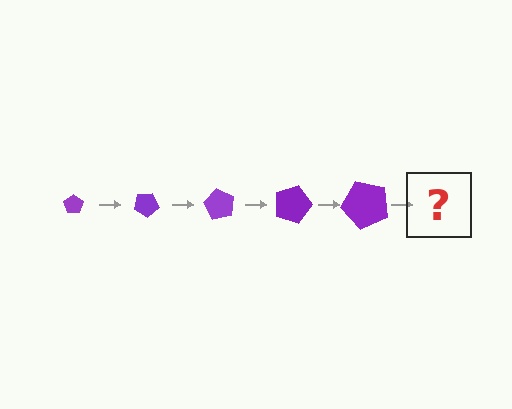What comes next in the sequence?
The next element should be a pentagon, larger than the previous one and rotated 150 degrees from the start.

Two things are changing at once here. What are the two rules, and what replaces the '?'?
The two rules are that the pentagon grows larger each step and it rotates 30 degrees each step. The '?' should be a pentagon, larger than the previous one and rotated 150 degrees from the start.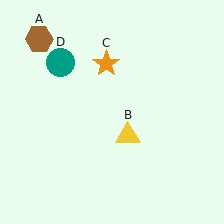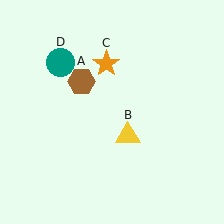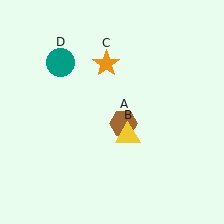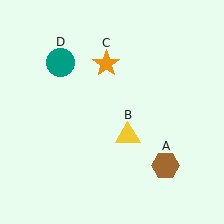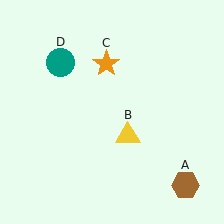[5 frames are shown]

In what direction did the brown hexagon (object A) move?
The brown hexagon (object A) moved down and to the right.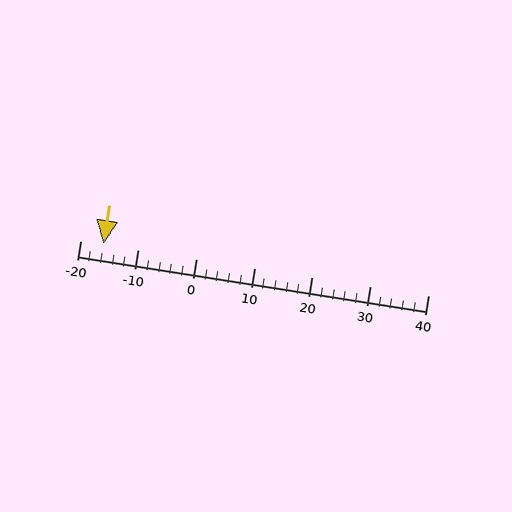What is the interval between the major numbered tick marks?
The major tick marks are spaced 10 units apart.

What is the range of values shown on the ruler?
The ruler shows values from -20 to 40.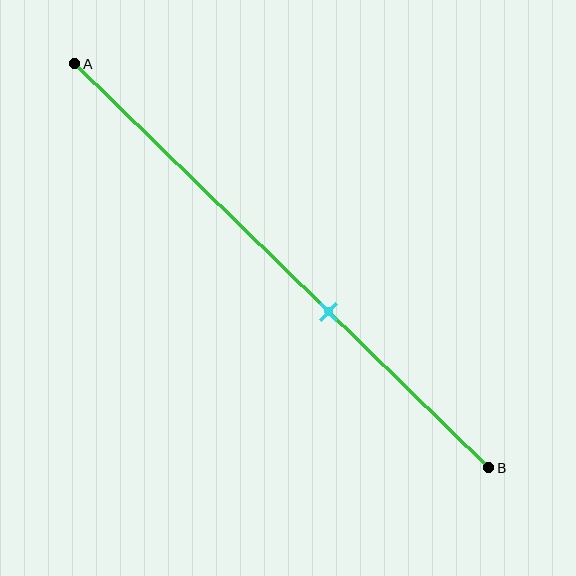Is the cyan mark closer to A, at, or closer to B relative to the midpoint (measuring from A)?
The cyan mark is closer to point B than the midpoint of segment AB.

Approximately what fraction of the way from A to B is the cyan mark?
The cyan mark is approximately 60% of the way from A to B.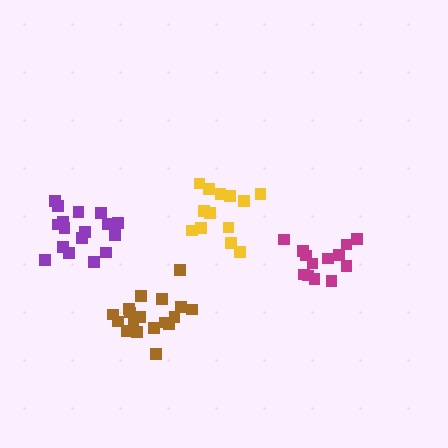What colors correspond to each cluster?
The clusters are colored: brown, purple, yellow, magenta.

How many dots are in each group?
Group 1: 19 dots, Group 2: 17 dots, Group 3: 13 dots, Group 4: 13 dots (62 total).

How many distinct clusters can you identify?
There are 4 distinct clusters.